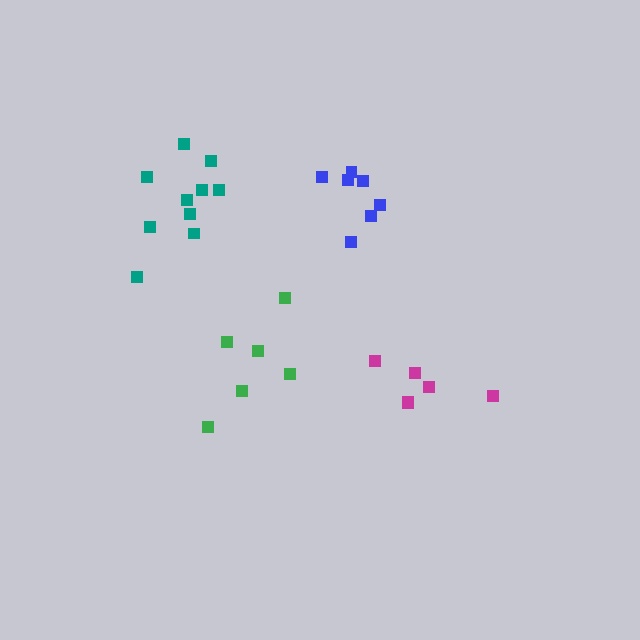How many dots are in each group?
Group 1: 6 dots, Group 2: 7 dots, Group 3: 6 dots, Group 4: 10 dots (29 total).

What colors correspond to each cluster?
The clusters are colored: green, blue, magenta, teal.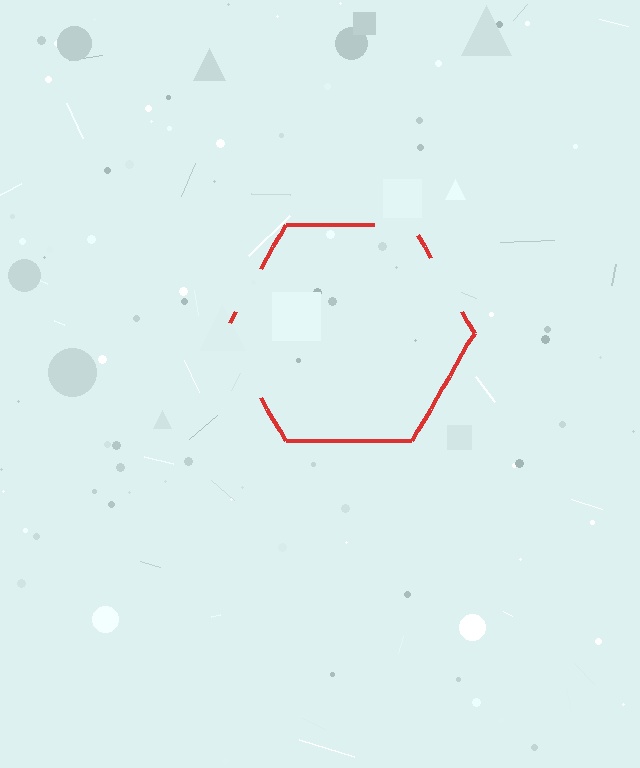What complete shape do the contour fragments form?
The contour fragments form a hexagon.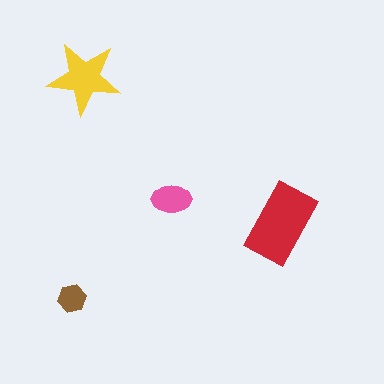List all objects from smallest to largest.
The brown hexagon, the pink ellipse, the yellow star, the red rectangle.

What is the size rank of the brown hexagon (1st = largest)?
4th.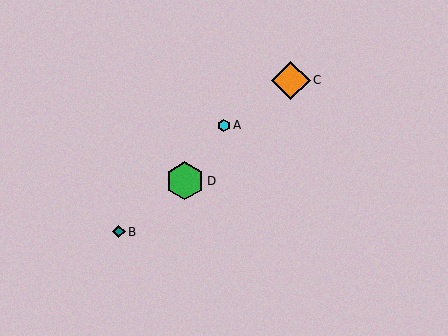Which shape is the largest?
The green hexagon (labeled D) is the largest.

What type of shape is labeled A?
Shape A is a cyan hexagon.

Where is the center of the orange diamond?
The center of the orange diamond is at (291, 80).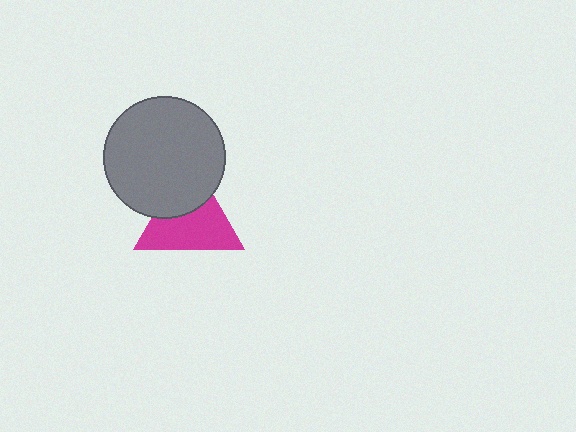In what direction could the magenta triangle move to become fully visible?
The magenta triangle could move down. That would shift it out from behind the gray circle entirely.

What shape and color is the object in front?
The object in front is a gray circle.